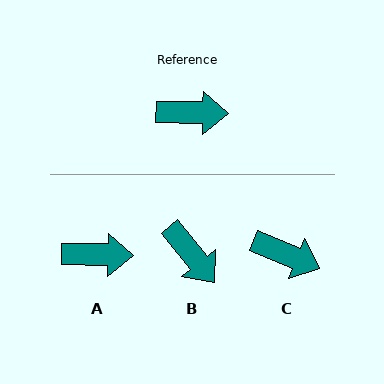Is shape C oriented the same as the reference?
No, it is off by about 22 degrees.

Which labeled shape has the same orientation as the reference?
A.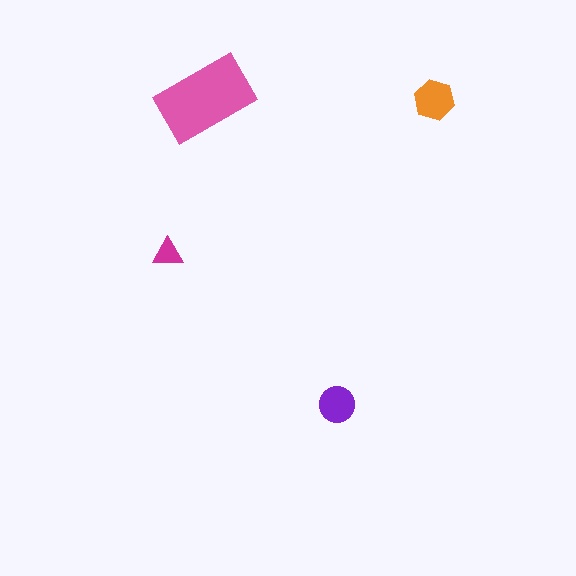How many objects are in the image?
There are 4 objects in the image.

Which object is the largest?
The pink rectangle.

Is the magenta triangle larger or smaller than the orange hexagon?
Smaller.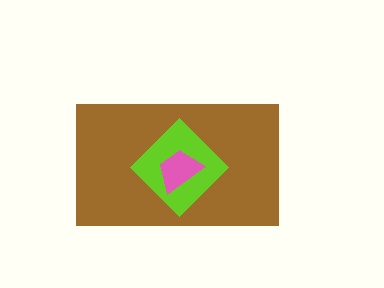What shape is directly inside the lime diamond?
The pink trapezoid.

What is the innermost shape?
The pink trapezoid.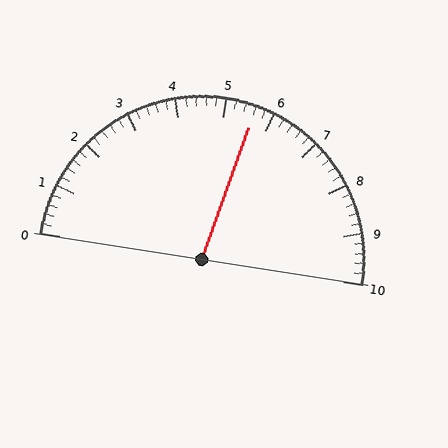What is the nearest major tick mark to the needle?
The nearest major tick mark is 6.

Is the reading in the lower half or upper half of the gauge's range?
The reading is in the upper half of the range (0 to 10).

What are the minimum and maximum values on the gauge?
The gauge ranges from 0 to 10.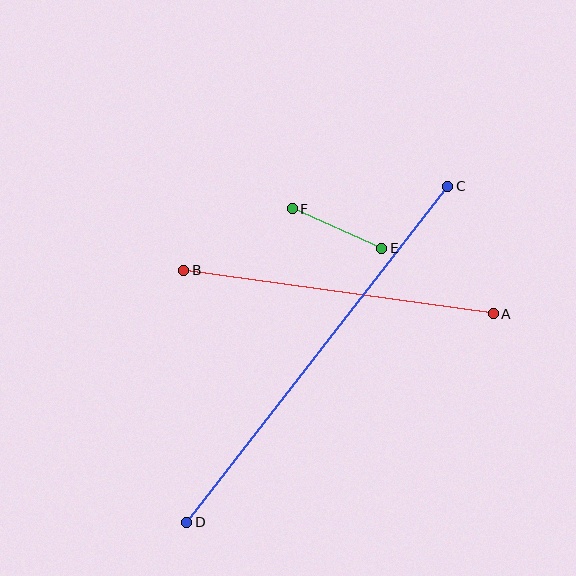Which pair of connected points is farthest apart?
Points C and D are farthest apart.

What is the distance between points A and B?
The distance is approximately 312 pixels.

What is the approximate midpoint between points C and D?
The midpoint is at approximately (317, 354) pixels.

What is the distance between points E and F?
The distance is approximately 98 pixels.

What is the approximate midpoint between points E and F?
The midpoint is at approximately (337, 229) pixels.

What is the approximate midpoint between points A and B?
The midpoint is at approximately (339, 292) pixels.